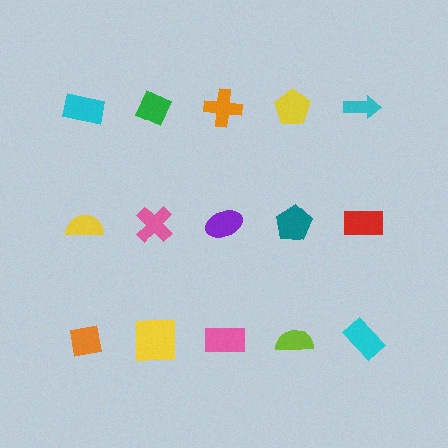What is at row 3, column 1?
An orange square.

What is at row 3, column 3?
A pink rectangle.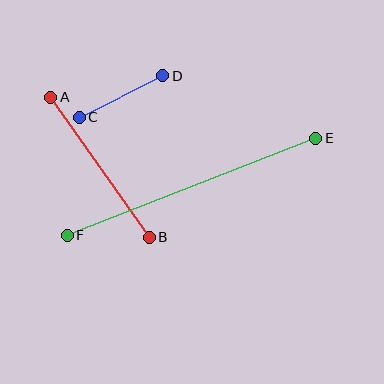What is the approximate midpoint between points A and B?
The midpoint is at approximately (100, 167) pixels.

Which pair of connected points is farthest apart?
Points E and F are farthest apart.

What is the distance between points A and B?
The distance is approximately 171 pixels.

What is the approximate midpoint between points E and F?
The midpoint is at approximately (191, 187) pixels.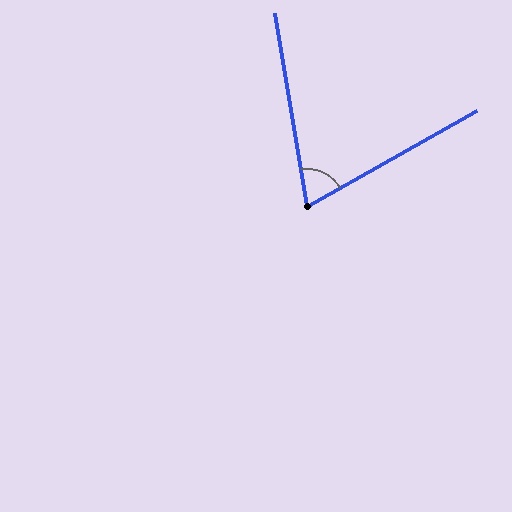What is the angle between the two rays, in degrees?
Approximately 70 degrees.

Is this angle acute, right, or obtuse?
It is acute.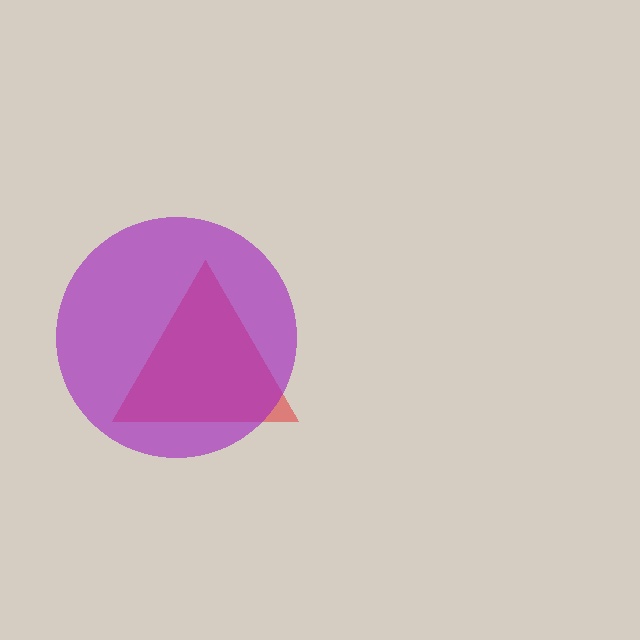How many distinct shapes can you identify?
There are 2 distinct shapes: a red triangle, a purple circle.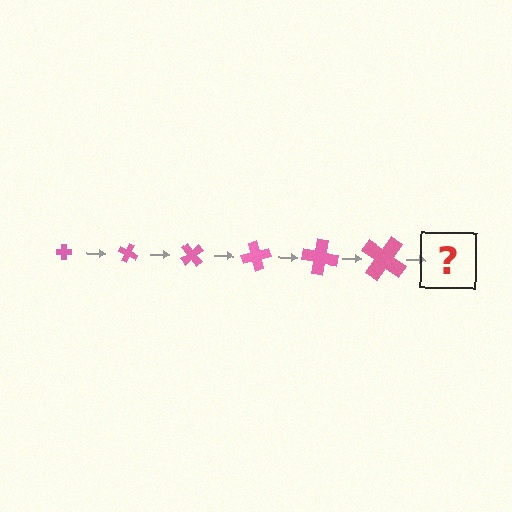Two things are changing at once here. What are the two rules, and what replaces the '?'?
The two rules are that the cross grows larger each step and it rotates 25 degrees each step. The '?' should be a cross, larger than the previous one and rotated 150 degrees from the start.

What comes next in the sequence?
The next element should be a cross, larger than the previous one and rotated 150 degrees from the start.